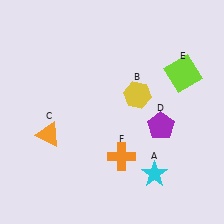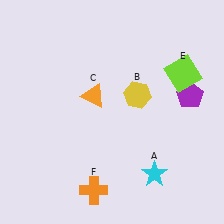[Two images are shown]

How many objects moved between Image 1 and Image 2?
3 objects moved between the two images.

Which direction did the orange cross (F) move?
The orange cross (F) moved down.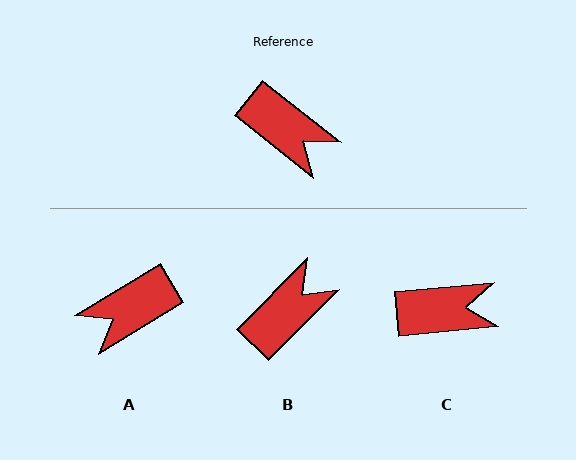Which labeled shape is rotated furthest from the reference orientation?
A, about 110 degrees away.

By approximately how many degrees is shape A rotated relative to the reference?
Approximately 110 degrees clockwise.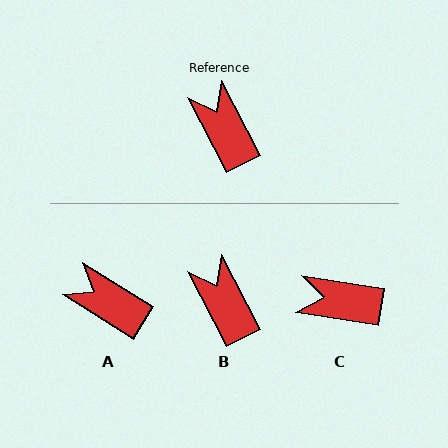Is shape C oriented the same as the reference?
No, it is off by about 54 degrees.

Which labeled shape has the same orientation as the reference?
B.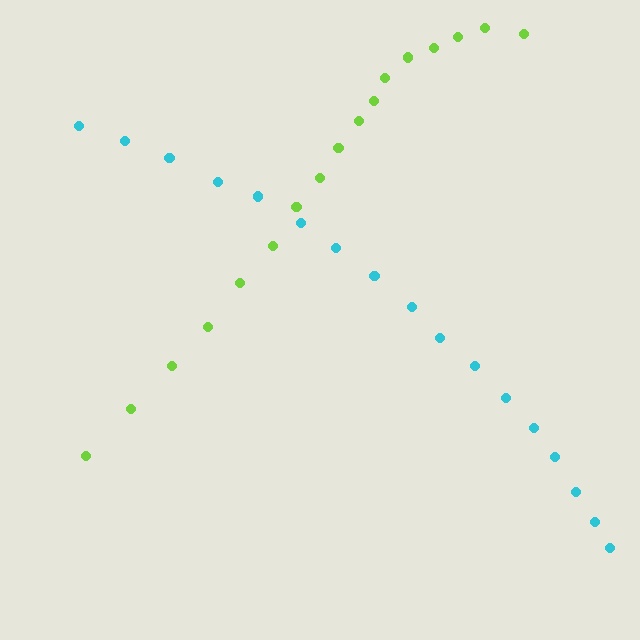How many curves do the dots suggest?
There are 2 distinct paths.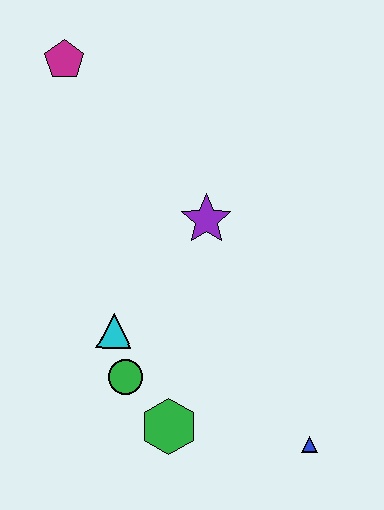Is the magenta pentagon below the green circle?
No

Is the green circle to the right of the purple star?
No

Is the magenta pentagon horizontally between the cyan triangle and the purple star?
No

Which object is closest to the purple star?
The cyan triangle is closest to the purple star.